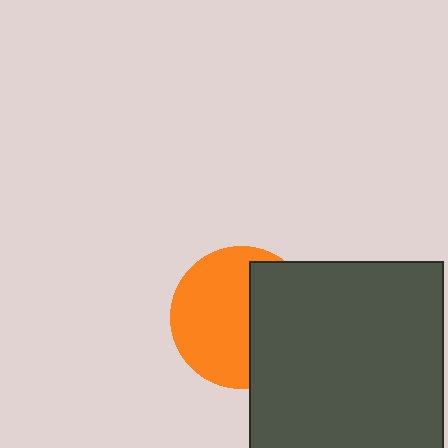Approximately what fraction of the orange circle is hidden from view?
Roughly 41% of the orange circle is hidden behind the dark gray square.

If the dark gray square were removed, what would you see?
You would see the complete orange circle.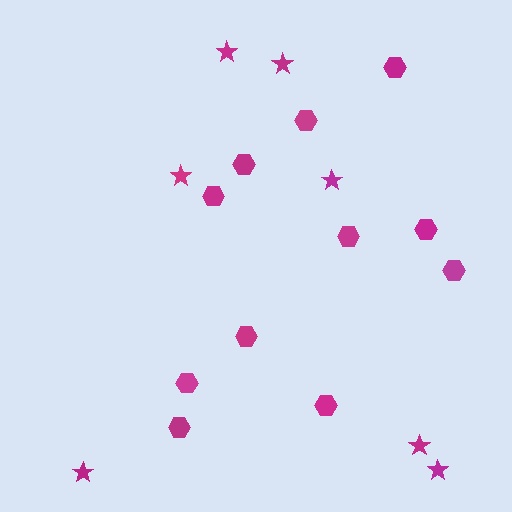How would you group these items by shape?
There are 2 groups: one group of hexagons (11) and one group of stars (7).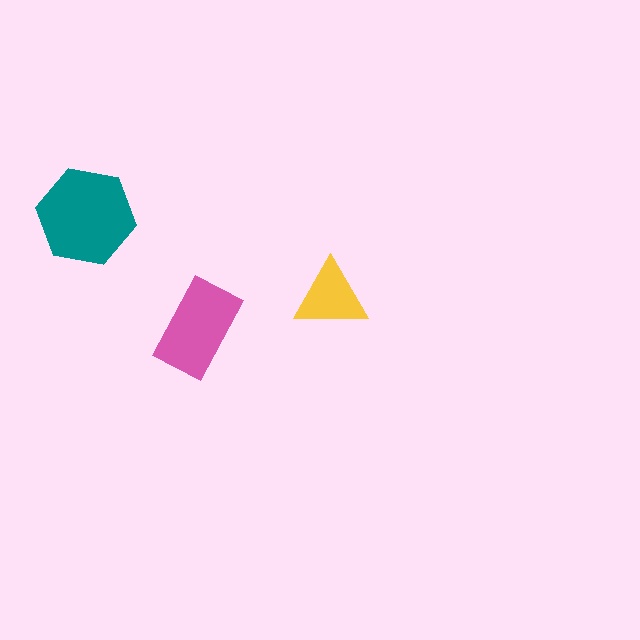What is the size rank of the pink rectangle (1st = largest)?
2nd.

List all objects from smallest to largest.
The yellow triangle, the pink rectangle, the teal hexagon.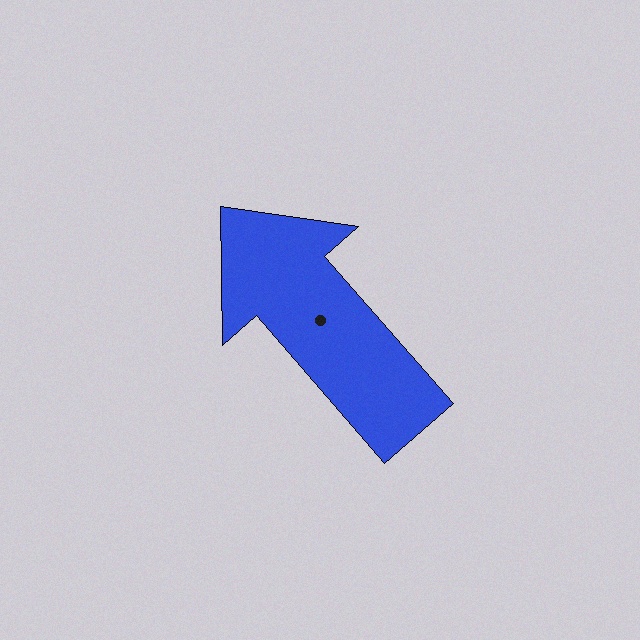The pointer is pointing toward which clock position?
Roughly 11 o'clock.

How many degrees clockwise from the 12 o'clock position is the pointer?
Approximately 319 degrees.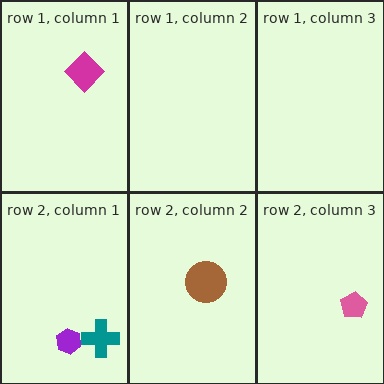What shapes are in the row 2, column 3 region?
The pink pentagon.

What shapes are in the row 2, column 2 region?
The brown circle.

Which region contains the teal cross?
The row 2, column 1 region.